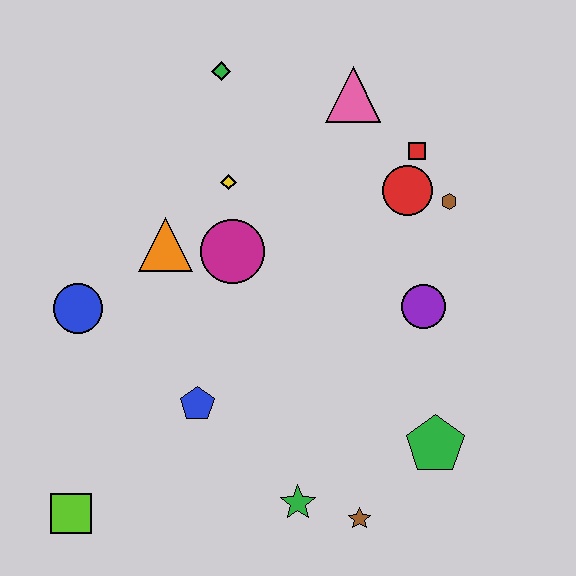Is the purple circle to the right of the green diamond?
Yes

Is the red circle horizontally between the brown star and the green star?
No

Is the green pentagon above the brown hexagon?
No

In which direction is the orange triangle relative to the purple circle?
The orange triangle is to the left of the purple circle.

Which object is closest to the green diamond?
The yellow diamond is closest to the green diamond.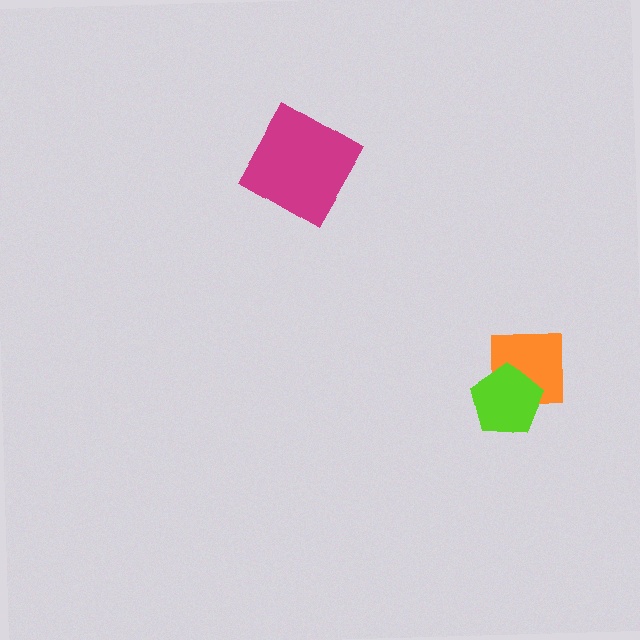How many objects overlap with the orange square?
1 object overlaps with the orange square.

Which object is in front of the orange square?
The lime pentagon is in front of the orange square.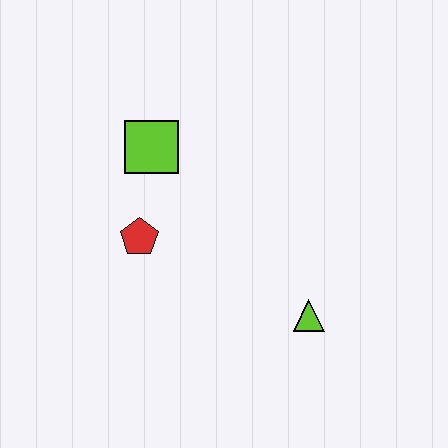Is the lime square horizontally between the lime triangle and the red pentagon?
Yes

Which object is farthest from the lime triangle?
The lime square is farthest from the lime triangle.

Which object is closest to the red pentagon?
The lime square is closest to the red pentagon.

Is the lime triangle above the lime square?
No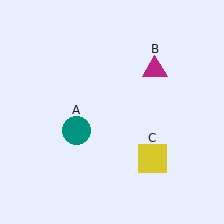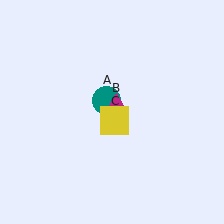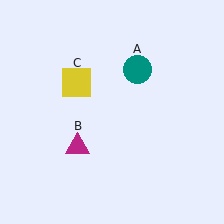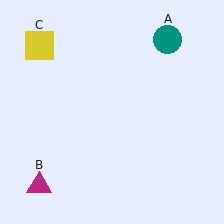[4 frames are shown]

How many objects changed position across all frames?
3 objects changed position: teal circle (object A), magenta triangle (object B), yellow square (object C).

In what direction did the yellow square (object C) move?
The yellow square (object C) moved up and to the left.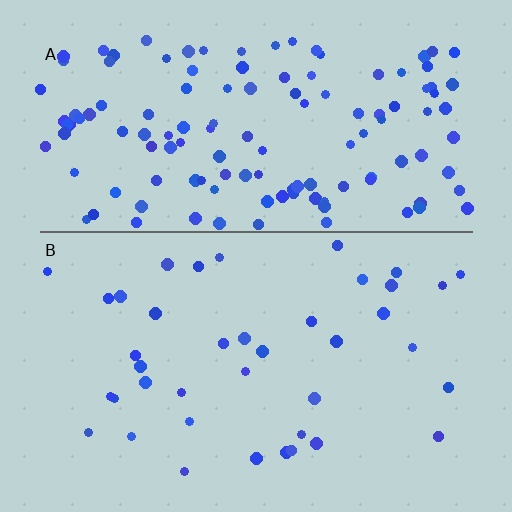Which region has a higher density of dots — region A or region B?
A (the top).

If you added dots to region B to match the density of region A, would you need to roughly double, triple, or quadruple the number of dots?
Approximately triple.